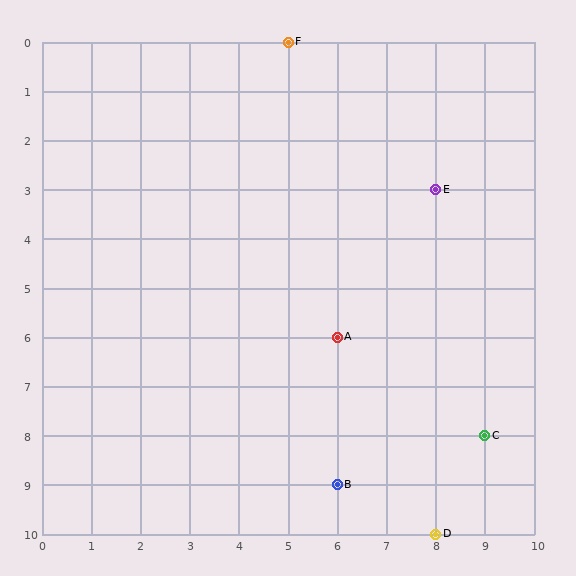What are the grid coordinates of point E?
Point E is at grid coordinates (8, 3).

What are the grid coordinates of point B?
Point B is at grid coordinates (6, 9).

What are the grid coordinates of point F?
Point F is at grid coordinates (5, 0).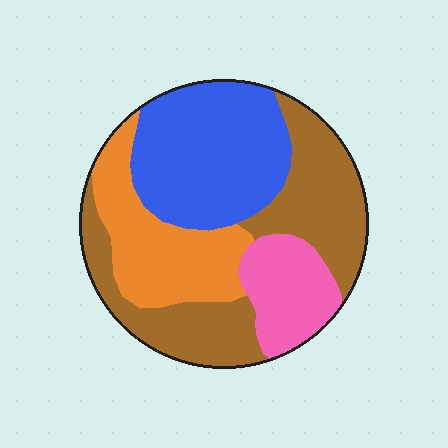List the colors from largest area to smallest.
From largest to smallest: brown, blue, orange, pink.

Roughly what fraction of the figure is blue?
Blue takes up about one third (1/3) of the figure.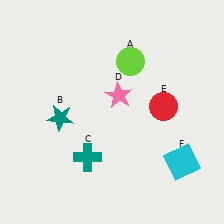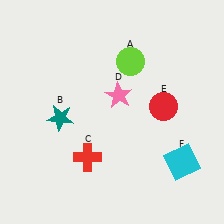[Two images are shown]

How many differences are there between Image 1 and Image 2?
There is 1 difference between the two images.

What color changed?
The cross (C) changed from teal in Image 1 to red in Image 2.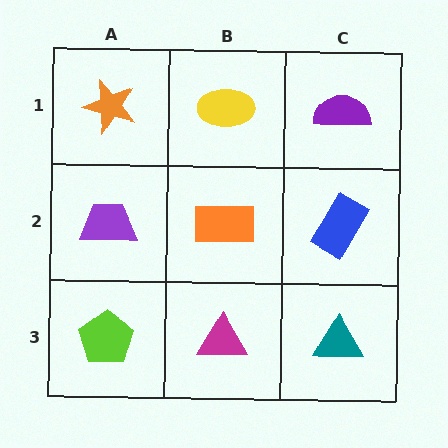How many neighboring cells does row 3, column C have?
2.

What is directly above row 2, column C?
A purple semicircle.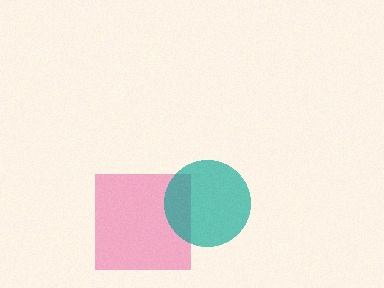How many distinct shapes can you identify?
There are 2 distinct shapes: a pink square, a teal circle.